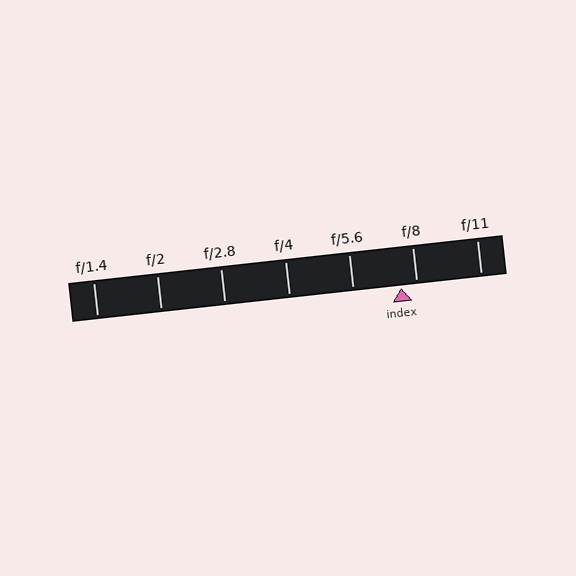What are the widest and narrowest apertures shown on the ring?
The widest aperture shown is f/1.4 and the narrowest is f/11.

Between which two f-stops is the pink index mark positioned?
The index mark is between f/5.6 and f/8.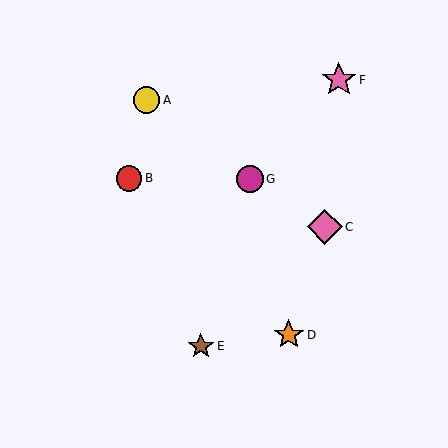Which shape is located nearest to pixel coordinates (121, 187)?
The red circle (labeled B) at (129, 178) is nearest to that location.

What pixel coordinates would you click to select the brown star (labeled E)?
Click at (201, 346) to select the brown star E.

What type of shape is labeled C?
Shape C is a pink diamond.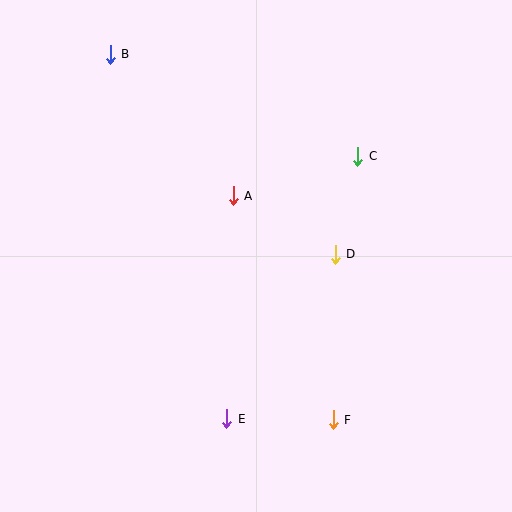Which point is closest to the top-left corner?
Point B is closest to the top-left corner.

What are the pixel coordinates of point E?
Point E is at (227, 419).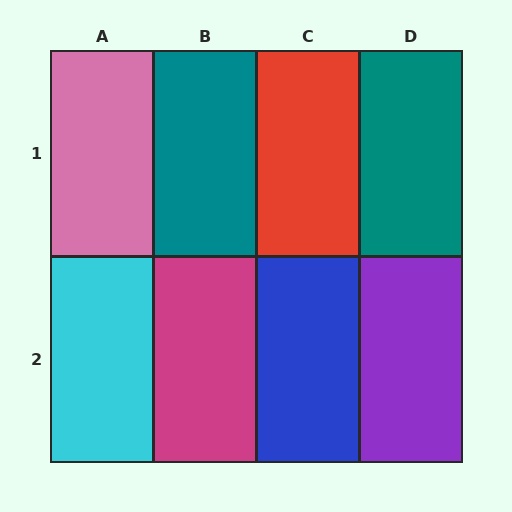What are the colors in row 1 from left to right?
Pink, teal, red, teal.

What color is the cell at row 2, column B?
Magenta.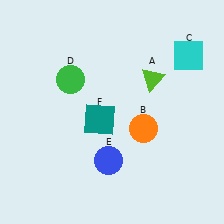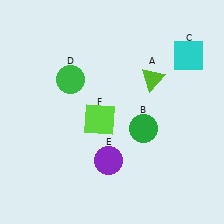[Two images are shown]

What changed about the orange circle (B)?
In Image 1, B is orange. In Image 2, it changed to green.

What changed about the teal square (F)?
In Image 1, F is teal. In Image 2, it changed to lime.